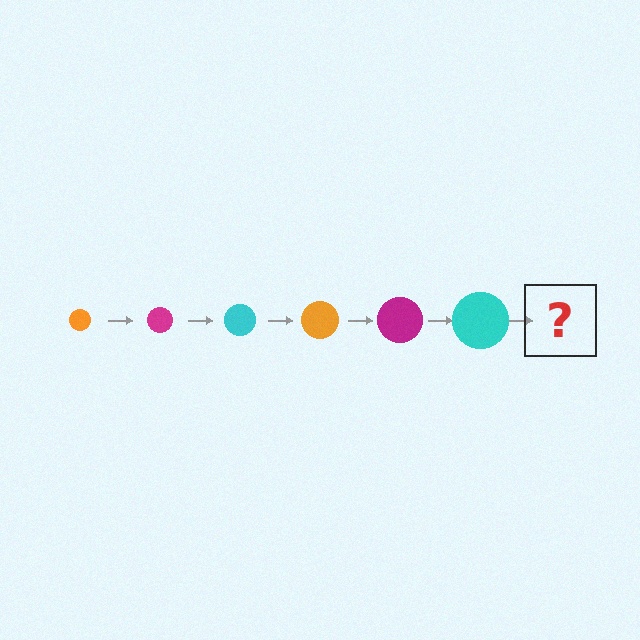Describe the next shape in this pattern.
It should be an orange circle, larger than the previous one.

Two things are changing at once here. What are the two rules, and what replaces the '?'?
The two rules are that the circle grows larger each step and the color cycles through orange, magenta, and cyan. The '?' should be an orange circle, larger than the previous one.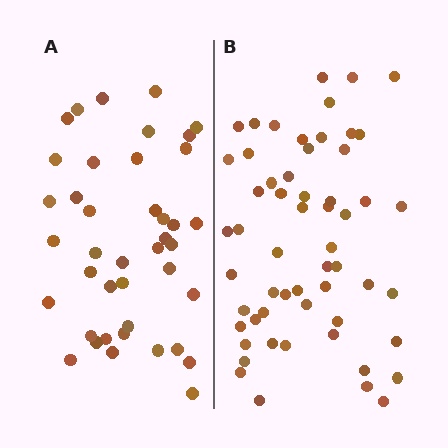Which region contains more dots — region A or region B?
Region B (the right region) has more dots.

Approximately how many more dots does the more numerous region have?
Region B has approximately 15 more dots than region A.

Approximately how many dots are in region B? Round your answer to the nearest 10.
About 60 dots. (The exact count is 57, which rounds to 60.)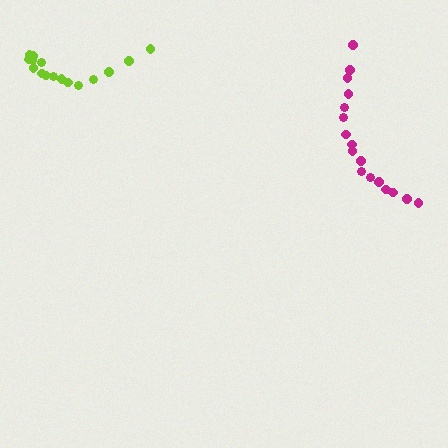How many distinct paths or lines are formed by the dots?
There are 2 distinct paths.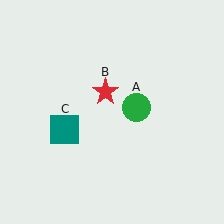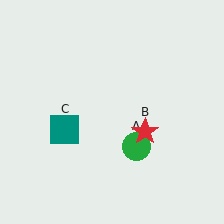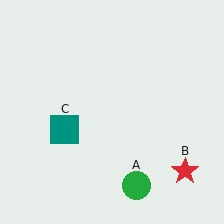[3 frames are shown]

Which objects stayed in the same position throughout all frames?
Teal square (object C) remained stationary.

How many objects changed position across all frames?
2 objects changed position: green circle (object A), red star (object B).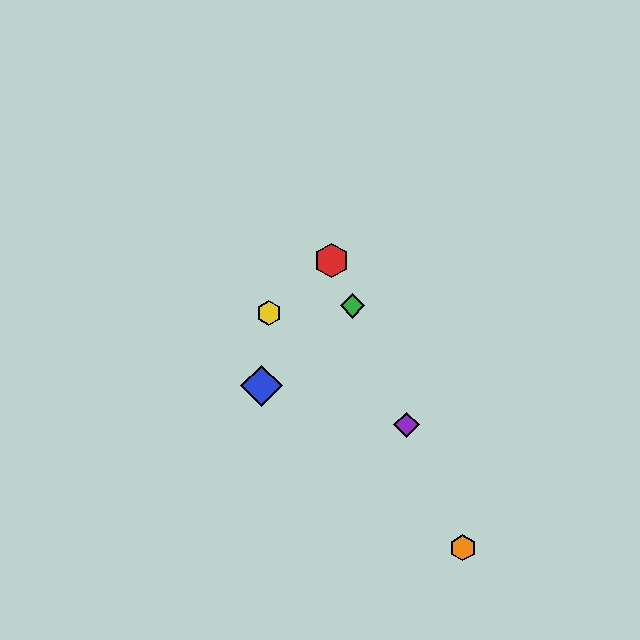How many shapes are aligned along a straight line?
4 shapes (the red hexagon, the green diamond, the purple diamond, the orange hexagon) are aligned along a straight line.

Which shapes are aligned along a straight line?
The red hexagon, the green diamond, the purple diamond, the orange hexagon are aligned along a straight line.